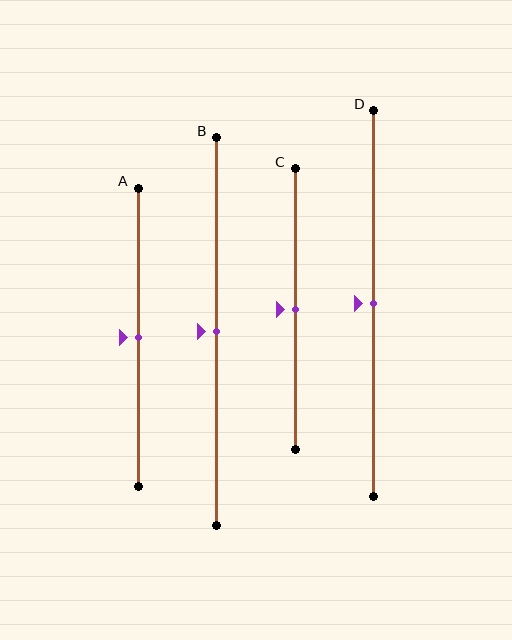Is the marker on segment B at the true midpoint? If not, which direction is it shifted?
Yes, the marker on segment B is at the true midpoint.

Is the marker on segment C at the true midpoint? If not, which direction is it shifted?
Yes, the marker on segment C is at the true midpoint.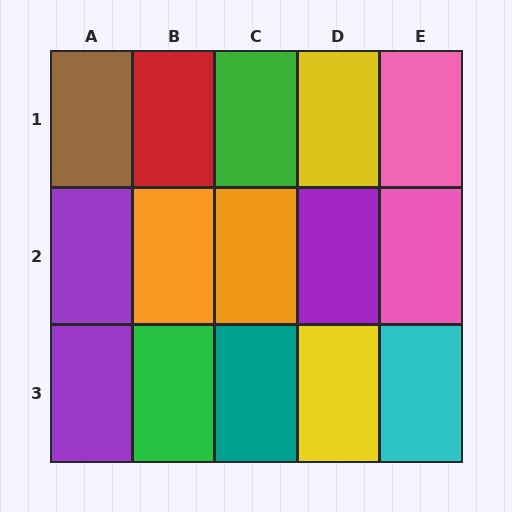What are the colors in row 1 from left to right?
Brown, red, green, yellow, pink.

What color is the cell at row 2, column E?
Pink.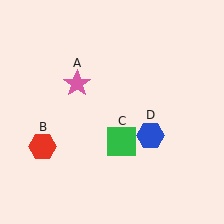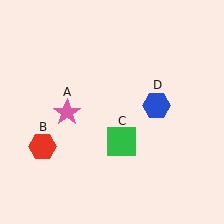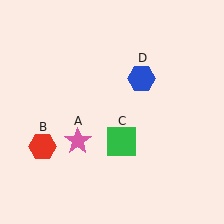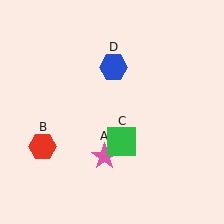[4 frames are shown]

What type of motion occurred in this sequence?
The pink star (object A), blue hexagon (object D) rotated counterclockwise around the center of the scene.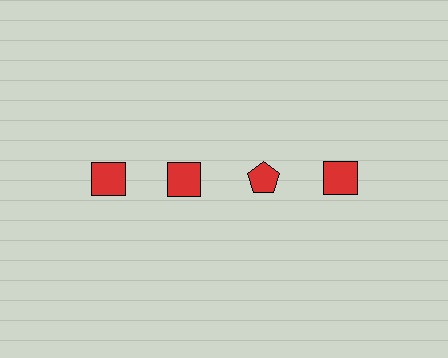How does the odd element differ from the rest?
It has a different shape: pentagon instead of square.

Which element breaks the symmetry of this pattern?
The red pentagon in the top row, center column breaks the symmetry. All other shapes are red squares.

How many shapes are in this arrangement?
There are 4 shapes arranged in a grid pattern.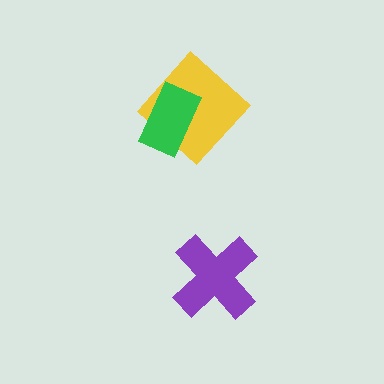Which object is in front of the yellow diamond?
The green rectangle is in front of the yellow diamond.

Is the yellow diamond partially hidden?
Yes, it is partially covered by another shape.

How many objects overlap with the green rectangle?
1 object overlaps with the green rectangle.